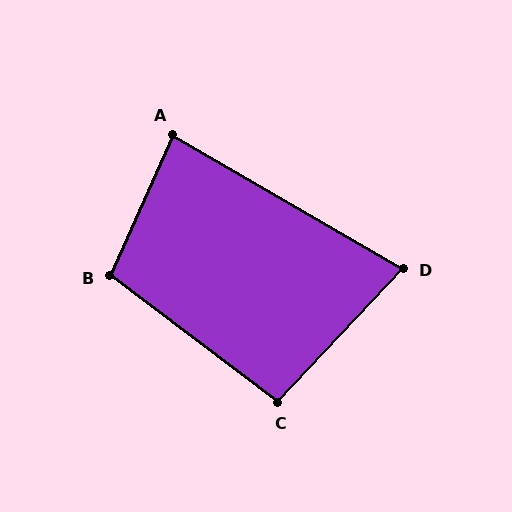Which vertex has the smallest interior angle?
D, at approximately 77 degrees.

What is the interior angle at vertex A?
Approximately 84 degrees (acute).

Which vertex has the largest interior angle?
B, at approximately 103 degrees.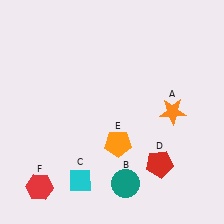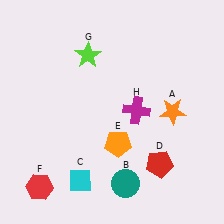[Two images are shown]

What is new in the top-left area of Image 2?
A lime star (G) was added in the top-left area of Image 2.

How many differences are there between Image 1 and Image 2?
There are 2 differences between the two images.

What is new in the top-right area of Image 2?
A magenta cross (H) was added in the top-right area of Image 2.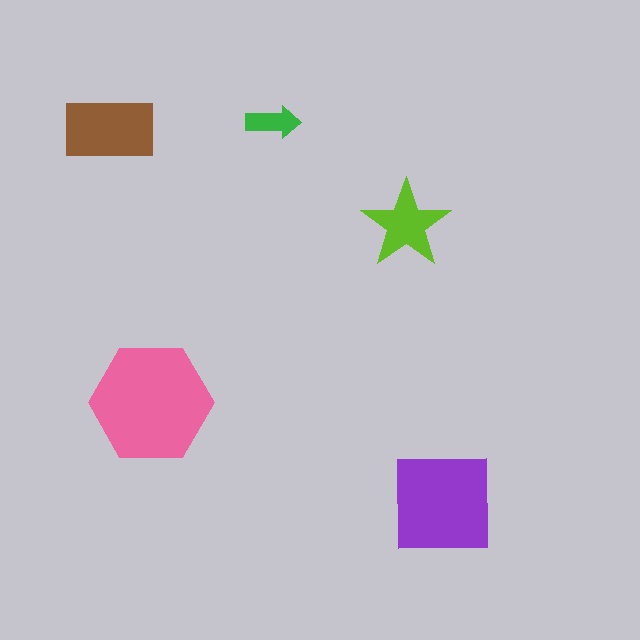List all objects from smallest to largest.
The green arrow, the lime star, the brown rectangle, the purple square, the pink hexagon.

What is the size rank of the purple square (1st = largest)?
2nd.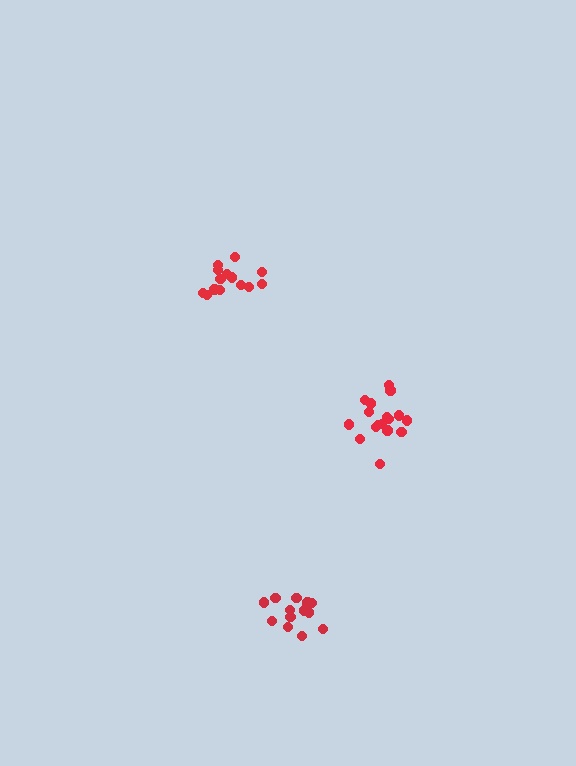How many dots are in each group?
Group 1: 14 dots, Group 2: 17 dots, Group 3: 13 dots (44 total).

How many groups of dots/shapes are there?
There are 3 groups.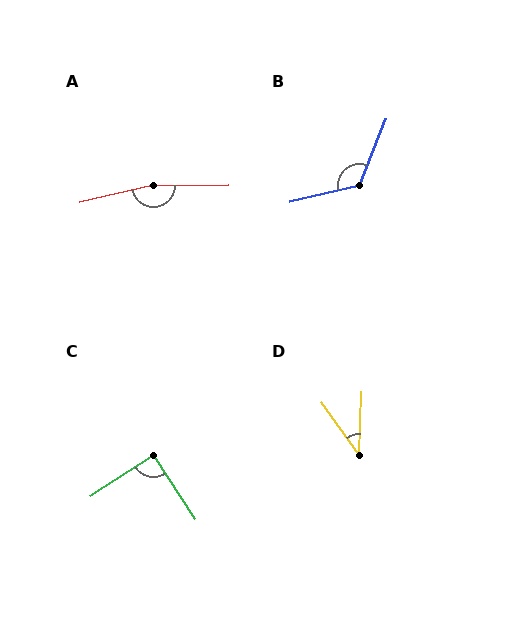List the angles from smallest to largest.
D (38°), C (89°), B (124°), A (167°).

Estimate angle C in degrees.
Approximately 89 degrees.